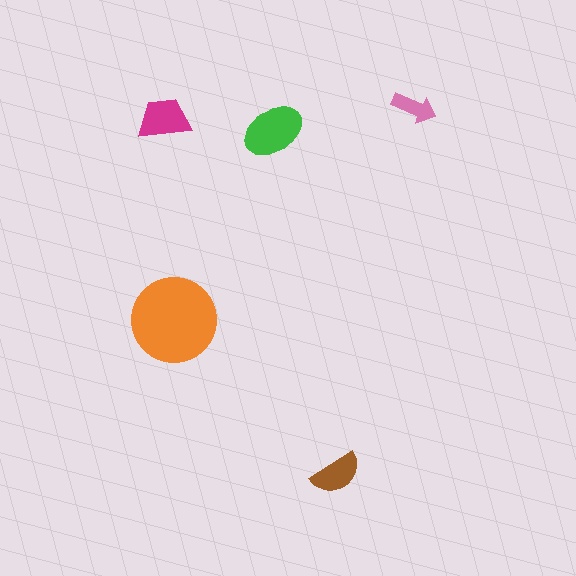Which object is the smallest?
The pink arrow.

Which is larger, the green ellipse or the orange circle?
The orange circle.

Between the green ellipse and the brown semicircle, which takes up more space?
The green ellipse.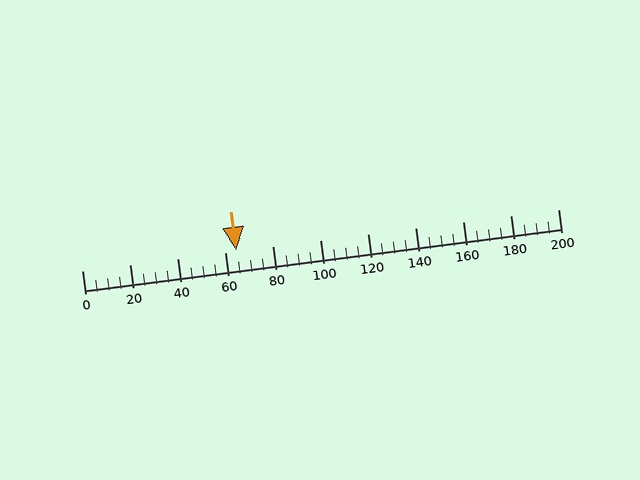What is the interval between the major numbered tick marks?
The major tick marks are spaced 20 units apart.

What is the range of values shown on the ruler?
The ruler shows values from 0 to 200.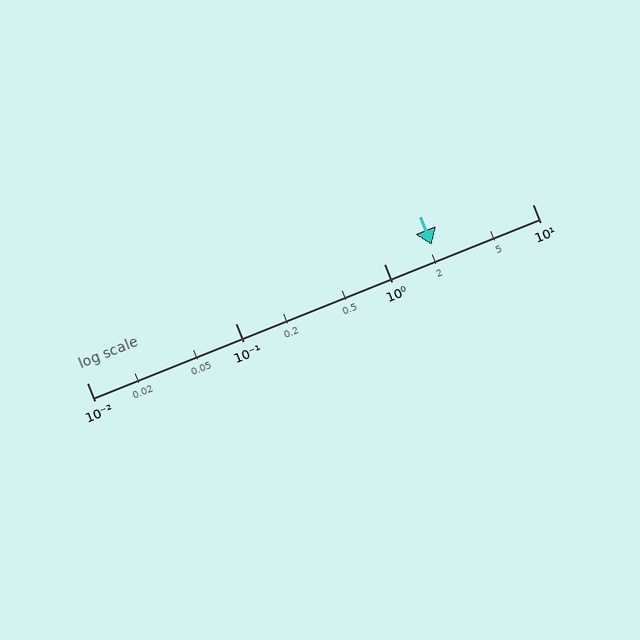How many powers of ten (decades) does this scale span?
The scale spans 3 decades, from 0.01 to 10.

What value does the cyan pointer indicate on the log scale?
The pointer indicates approximately 2.1.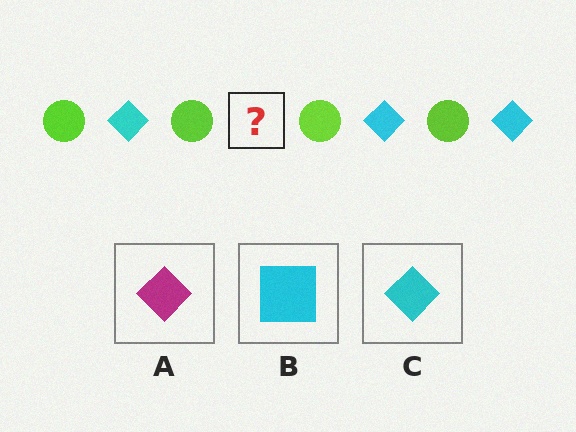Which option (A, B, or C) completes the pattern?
C.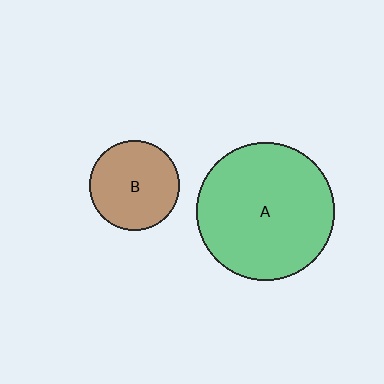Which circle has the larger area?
Circle A (green).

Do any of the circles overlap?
No, none of the circles overlap.